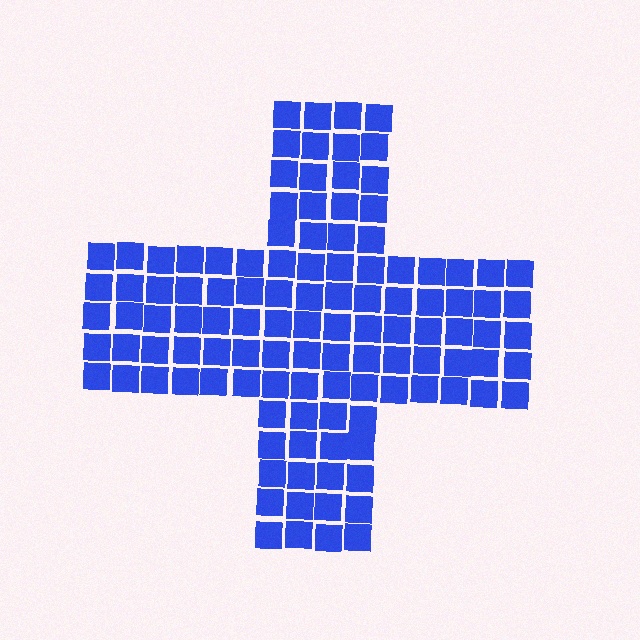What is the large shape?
The large shape is a cross.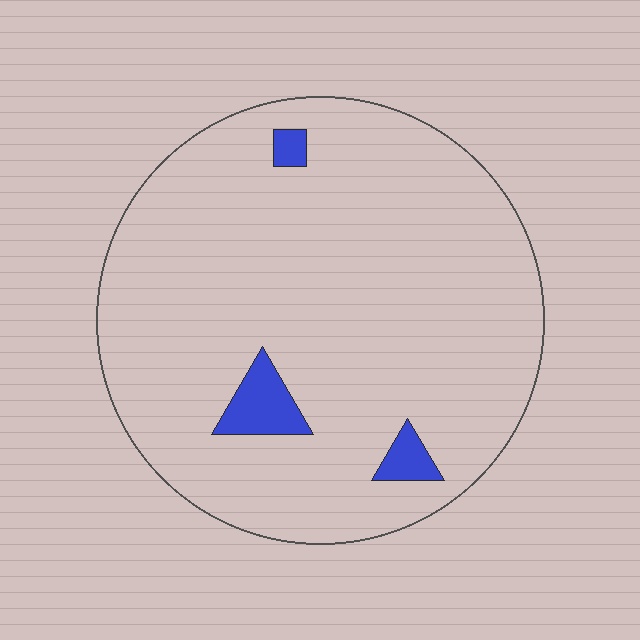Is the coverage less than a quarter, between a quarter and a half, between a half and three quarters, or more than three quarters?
Less than a quarter.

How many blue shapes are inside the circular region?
3.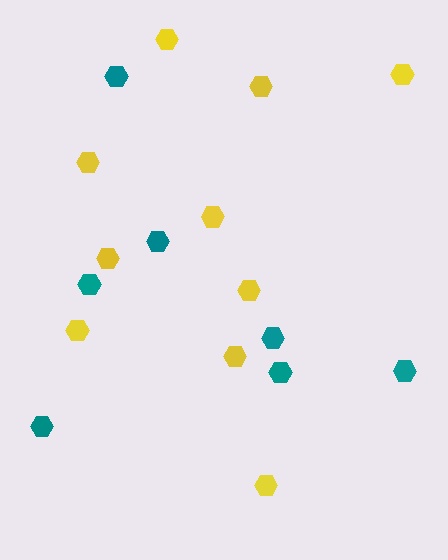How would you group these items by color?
There are 2 groups: one group of yellow hexagons (10) and one group of teal hexagons (7).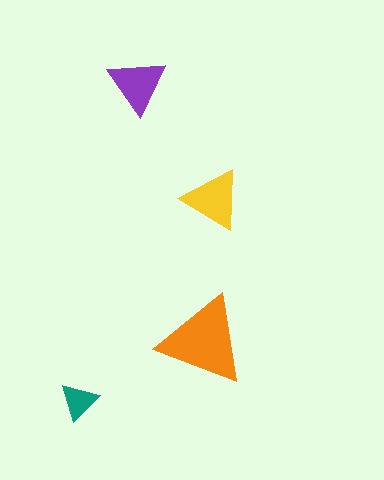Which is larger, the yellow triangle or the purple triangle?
The yellow one.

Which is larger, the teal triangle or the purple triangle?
The purple one.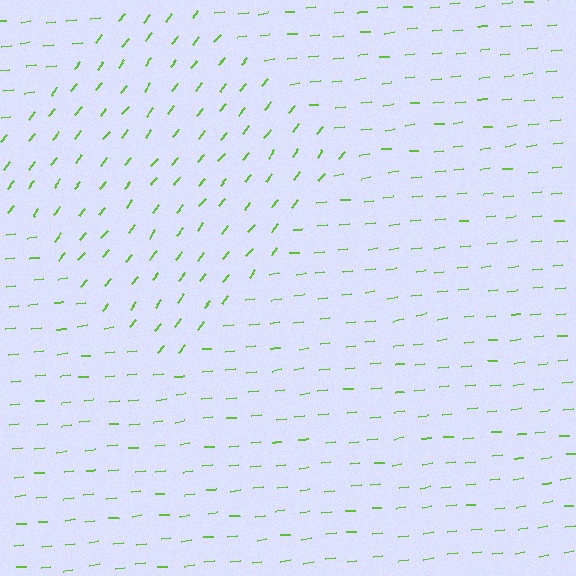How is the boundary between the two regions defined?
The boundary is defined purely by a change in line orientation (approximately 45 degrees difference). All lines are the same color and thickness.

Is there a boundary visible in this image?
Yes, there is a texture boundary formed by a change in line orientation.